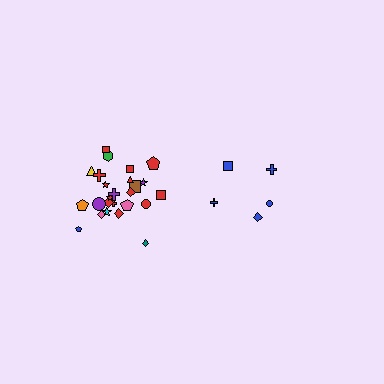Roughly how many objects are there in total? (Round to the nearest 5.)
Roughly 30 objects in total.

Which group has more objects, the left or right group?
The left group.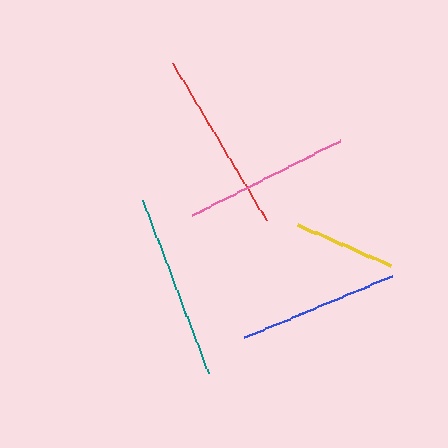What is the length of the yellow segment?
The yellow segment is approximately 101 pixels long.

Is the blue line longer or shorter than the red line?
The red line is longer than the blue line.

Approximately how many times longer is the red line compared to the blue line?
The red line is approximately 1.1 times the length of the blue line.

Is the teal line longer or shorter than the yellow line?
The teal line is longer than the yellow line.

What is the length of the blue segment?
The blue segment is approximately 161 pixels long.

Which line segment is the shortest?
The yellow line is the shortest at approximately 101 pixels.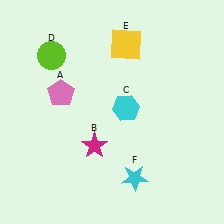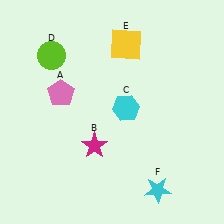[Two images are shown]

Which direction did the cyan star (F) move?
The cyan star (F) moved right.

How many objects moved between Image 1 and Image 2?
1 object moved between the two images.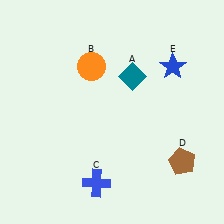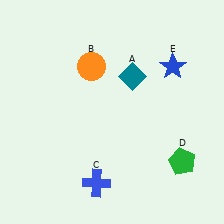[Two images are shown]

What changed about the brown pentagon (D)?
In Image 1, D is brown. In Image 2, it changed to green.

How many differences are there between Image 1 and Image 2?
There is 1 difference between the two images.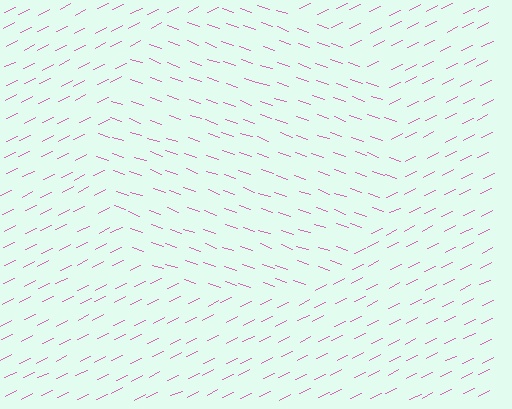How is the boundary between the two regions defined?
The boundary is defined purely by a change in line orientation (approximately 45 degrees difference). All lines are the same color and thickness.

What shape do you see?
I see a circle.